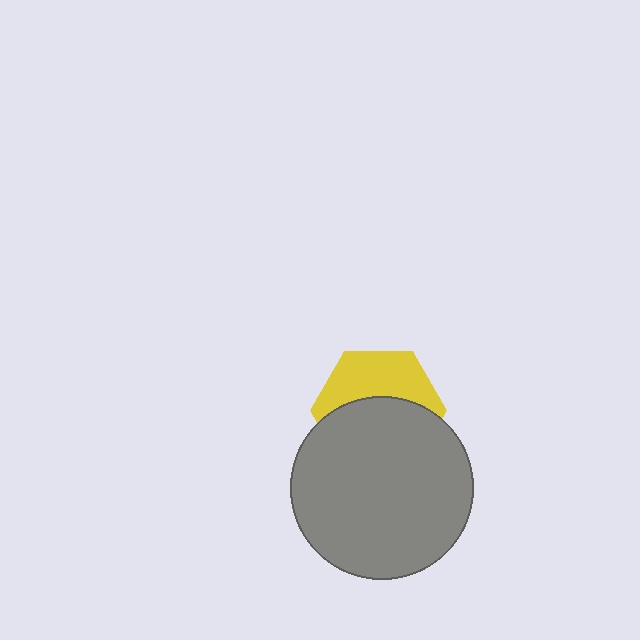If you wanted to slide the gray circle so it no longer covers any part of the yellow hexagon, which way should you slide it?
Slide it down — that is the most direct way to separate the two shapes.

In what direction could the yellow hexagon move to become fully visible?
The yellow hexagon could move up. That would shift it out from behind the gray circle entirely.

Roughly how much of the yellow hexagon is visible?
A small part of it is visible (roughly 44%).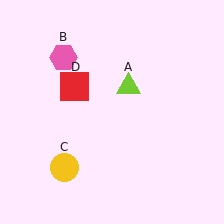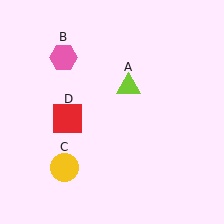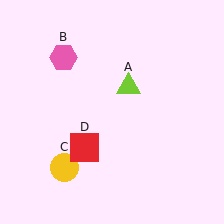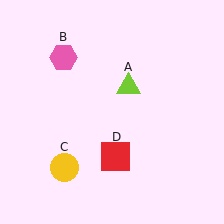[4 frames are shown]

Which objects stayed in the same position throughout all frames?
Lime triangle (object A) and pink hexagon (object B) and yellow circle (object C) remained stationary.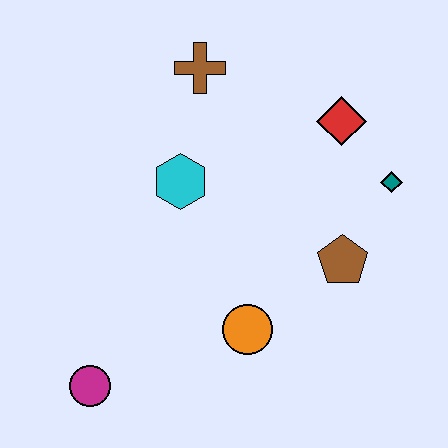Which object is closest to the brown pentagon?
The teal diamond is closest to the brown pentagon.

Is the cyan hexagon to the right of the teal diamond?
No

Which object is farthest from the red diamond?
The magenta circle is farthest from the red diamond.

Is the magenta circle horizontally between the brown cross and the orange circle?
No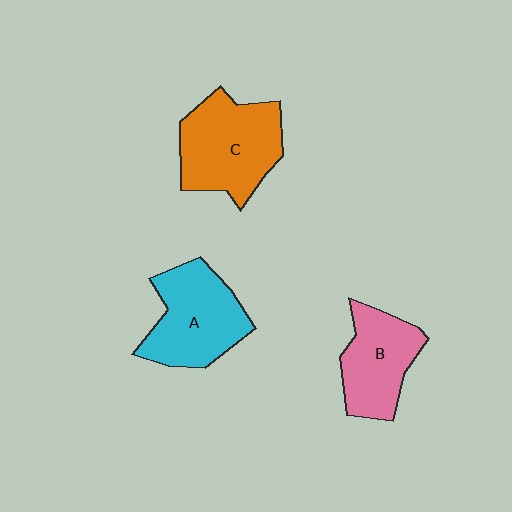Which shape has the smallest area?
Shape B (pink).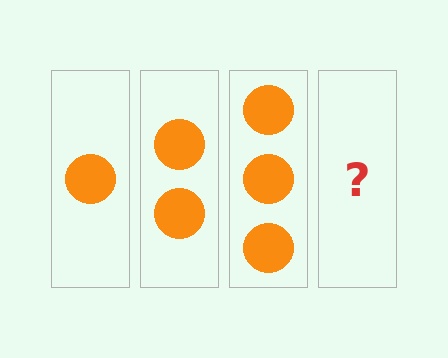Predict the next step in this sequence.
The next step is 4 circles.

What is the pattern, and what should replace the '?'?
The pattern is that each step adds one more circle. The '?' should be 4 circles.